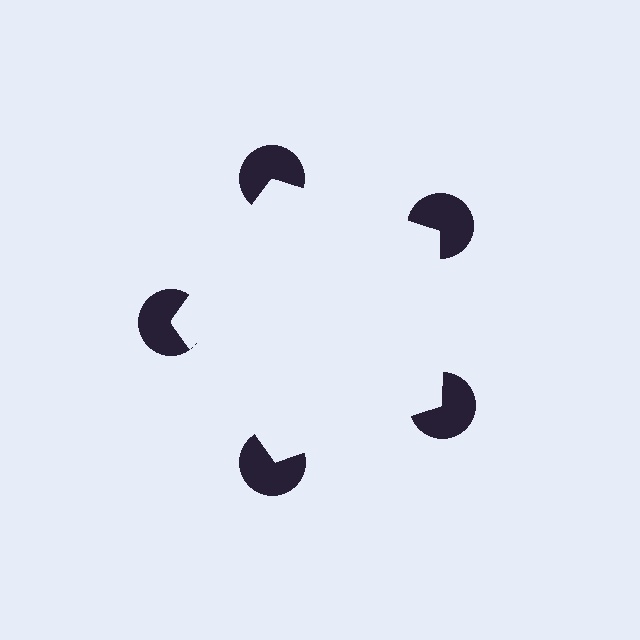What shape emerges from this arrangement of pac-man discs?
An illusory pentagon — its edges are inferred from the aligned wedge cuts in the pac-man discs, not physically drawn.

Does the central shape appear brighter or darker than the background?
It typically appears slightly brighter than the background, even though no actual brightness change is drawn.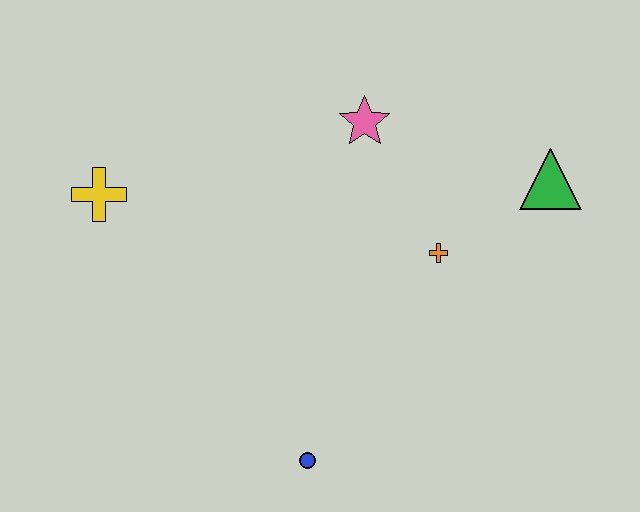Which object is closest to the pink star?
The orange cross is closest to the pink star.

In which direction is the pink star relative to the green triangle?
The pink star is to the left of the green triangle.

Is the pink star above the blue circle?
Yes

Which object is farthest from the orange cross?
The yellow cross is farthest from the orange cross.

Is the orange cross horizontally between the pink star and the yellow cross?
No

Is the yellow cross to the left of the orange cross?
Yes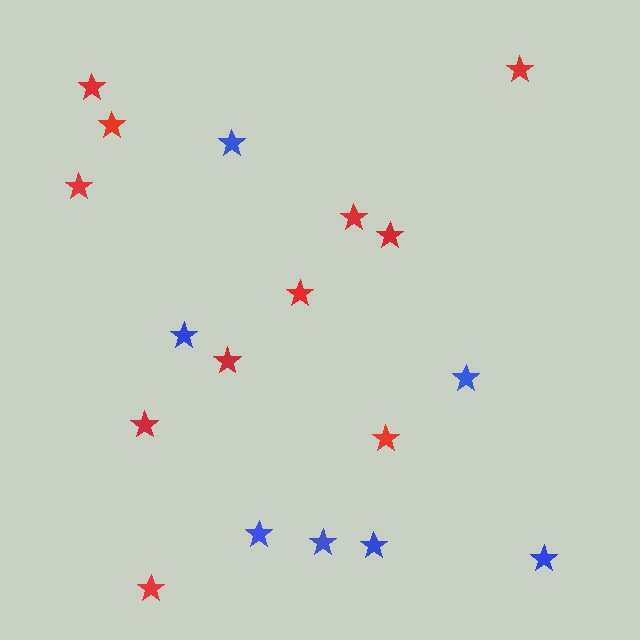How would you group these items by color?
There are 2 groups: one group of blue stars (7) and one group of red stars (11).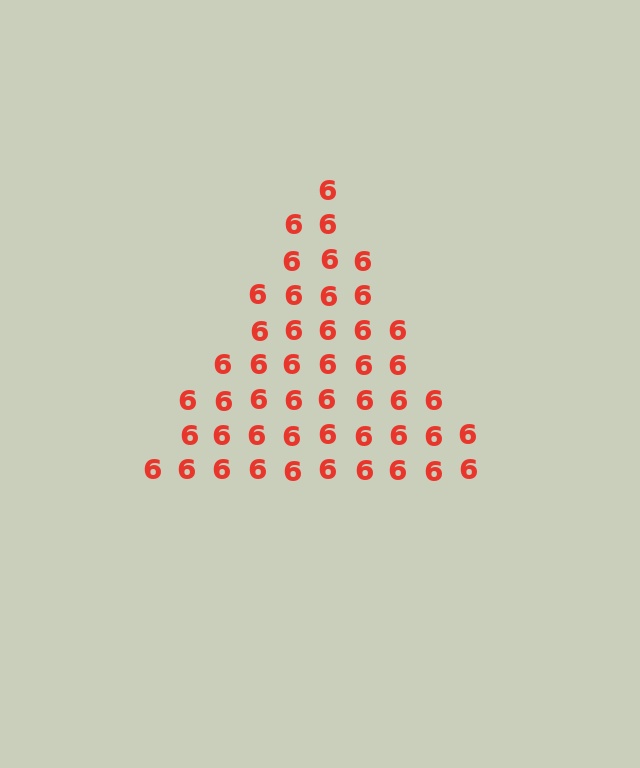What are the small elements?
The small elements are digit 6's.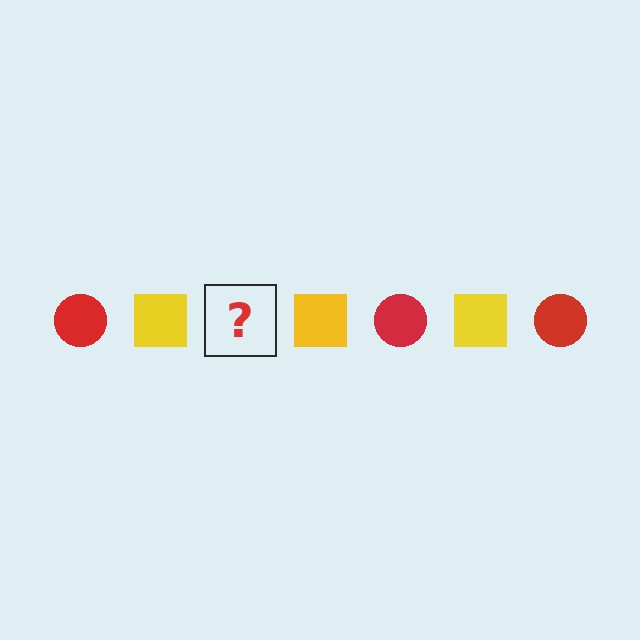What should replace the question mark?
The question mark should be replaced with a red circle.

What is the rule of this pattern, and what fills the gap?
The rule is that the pattern alternates between red circle and yellow square. The gap should be filled with a red circle.